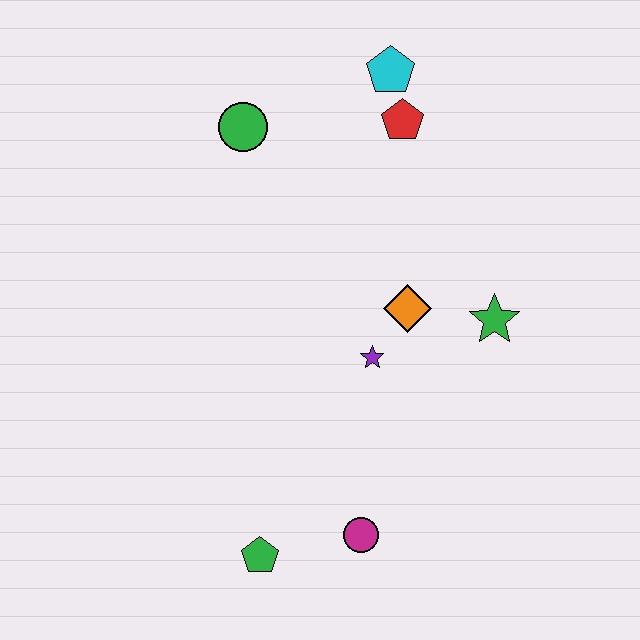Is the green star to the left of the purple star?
No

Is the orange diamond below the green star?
No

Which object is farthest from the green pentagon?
The cyan pentagon is farthest from the green pentagon.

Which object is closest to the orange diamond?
The purple star is closest to the orange diamond.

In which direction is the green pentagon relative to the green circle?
The green pentagon is below the green circle.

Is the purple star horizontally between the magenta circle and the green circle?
No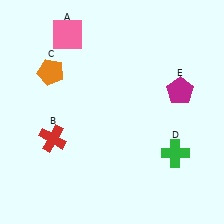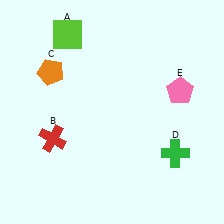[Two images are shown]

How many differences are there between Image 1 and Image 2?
There are 2 differences between the two images.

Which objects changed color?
A changed from pink to lime. E changed from magenta to pink.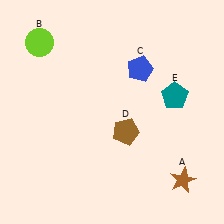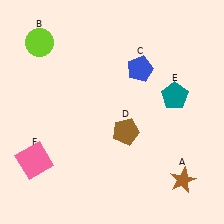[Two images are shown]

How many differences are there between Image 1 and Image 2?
There is 1 difference between the two images.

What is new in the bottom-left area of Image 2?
A pink square (F) was added in the bottom-left area of Image 2.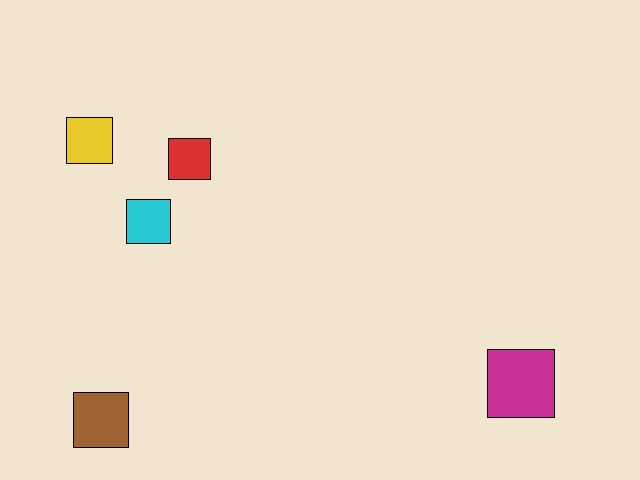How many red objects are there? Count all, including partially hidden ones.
There is 1 red object.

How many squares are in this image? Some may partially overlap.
There are 5 squares.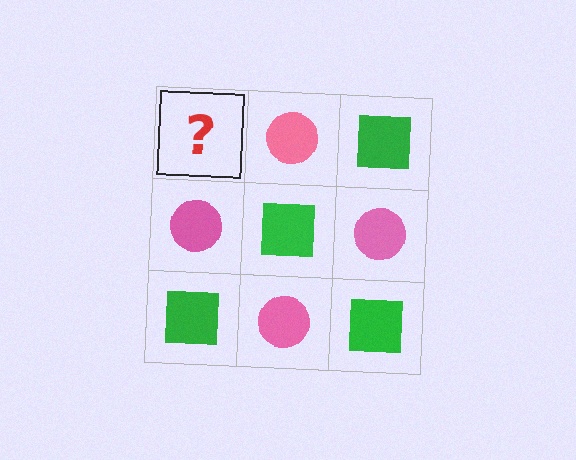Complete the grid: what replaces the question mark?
The question mark should be replaced with a green square.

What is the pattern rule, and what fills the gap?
The rule is that it alternates green square and pink circle in a checkerboard pattern. The gap should be filled with a green square.